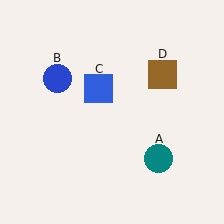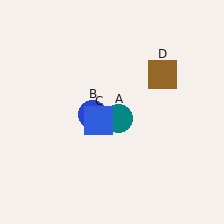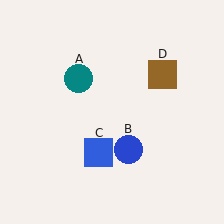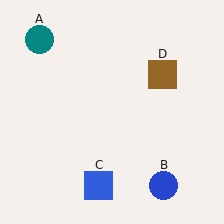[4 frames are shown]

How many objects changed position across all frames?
3 objects changed position: teal circle (object A), blue circle (object B), blue square (object C).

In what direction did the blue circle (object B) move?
The blue circle (object B) moved down and to the right.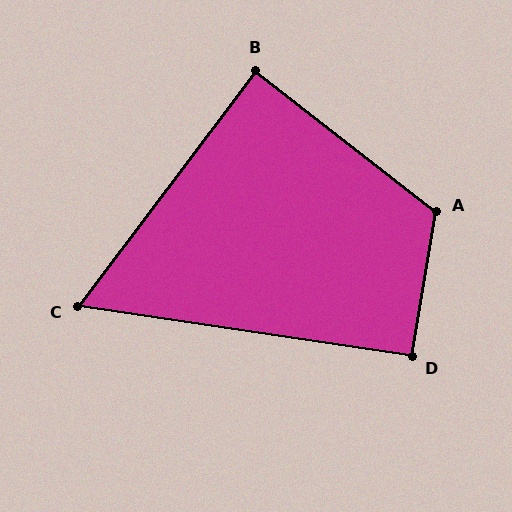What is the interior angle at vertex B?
Approximately 89 degrees (approximately right).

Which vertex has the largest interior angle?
A, at approximately 118 degrees.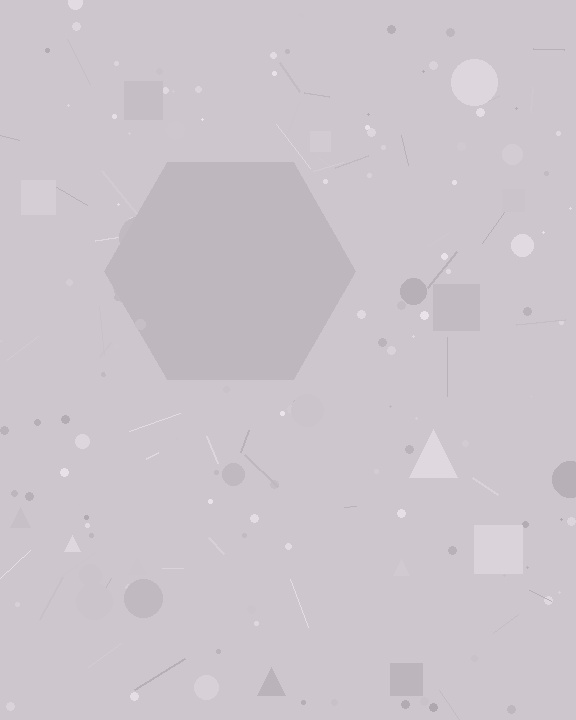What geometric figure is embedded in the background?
A hexagon is embedded in the background.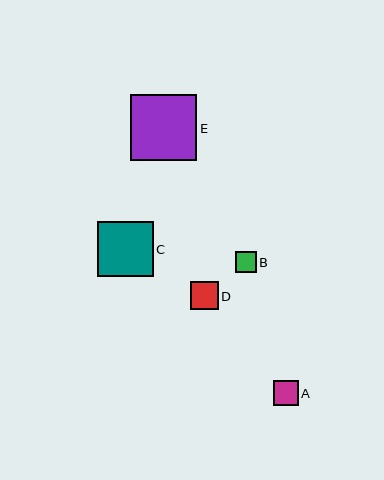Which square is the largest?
Square E is the largest with a size of approximately 66 pixels.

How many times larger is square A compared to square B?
Square A is approximately 1.2 times the size of square B.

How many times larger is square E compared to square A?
Square E is approximately 2.7 times the size of square A.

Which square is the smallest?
Square B is the smallest with a size of approximately 21 pixels.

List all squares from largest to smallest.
From largest to smallest: E, C, D, A, B.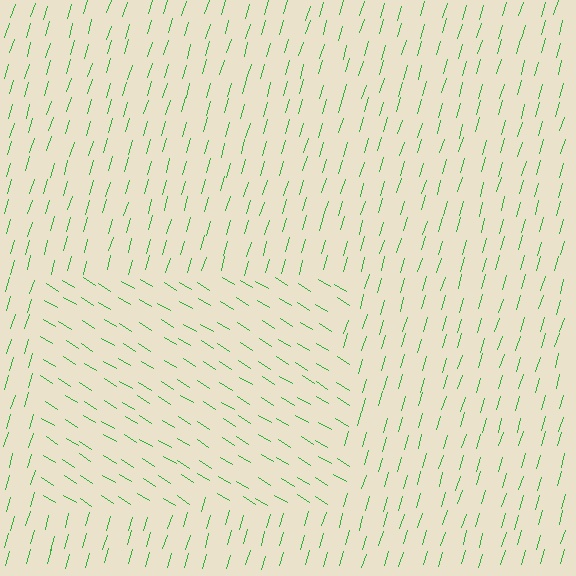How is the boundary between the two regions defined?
The boundary is defined purely by a change in line orientation (approximately 75 degrees difference). All lines are the same color and thickness.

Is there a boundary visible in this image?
Yes, there is a texture boundary formed by a change in line orientation.